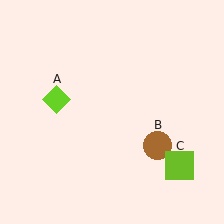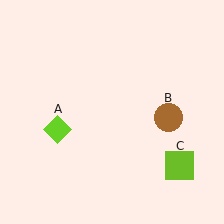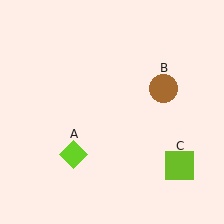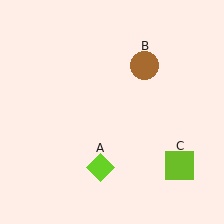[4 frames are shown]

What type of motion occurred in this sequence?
The lime diamond (object A), brown circle (object B) rotated counterclockwise around the center of the scene.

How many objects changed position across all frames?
2 objects changed position: lime diamond (object A), brown circle (object B).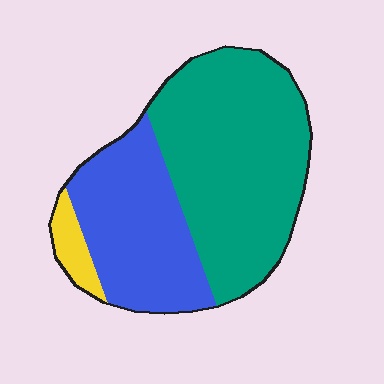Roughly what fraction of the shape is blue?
Blue covers about 35% of the shape.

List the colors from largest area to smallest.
From largest to smallest: teal, blue, yellow.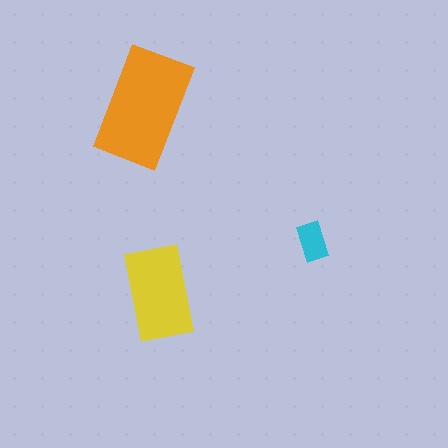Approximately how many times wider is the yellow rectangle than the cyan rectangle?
About 2.5 times wider.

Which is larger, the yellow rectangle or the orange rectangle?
The orange one.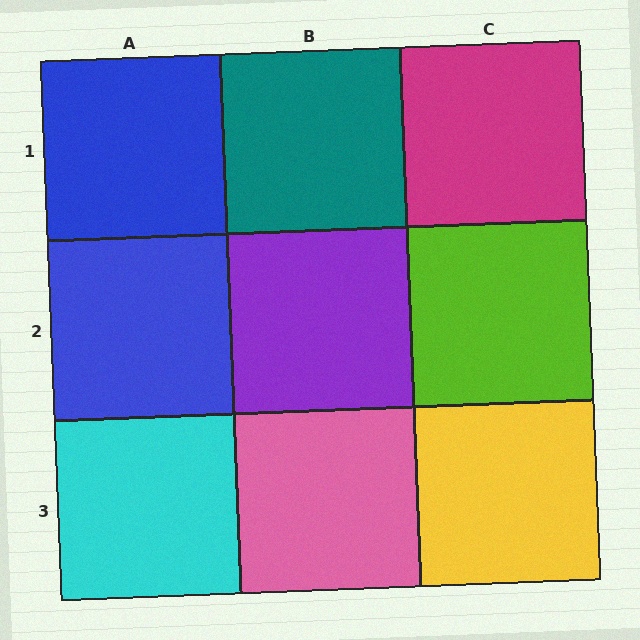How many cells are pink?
1 cell is pink.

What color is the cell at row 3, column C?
Yellow.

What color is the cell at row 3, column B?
Pink.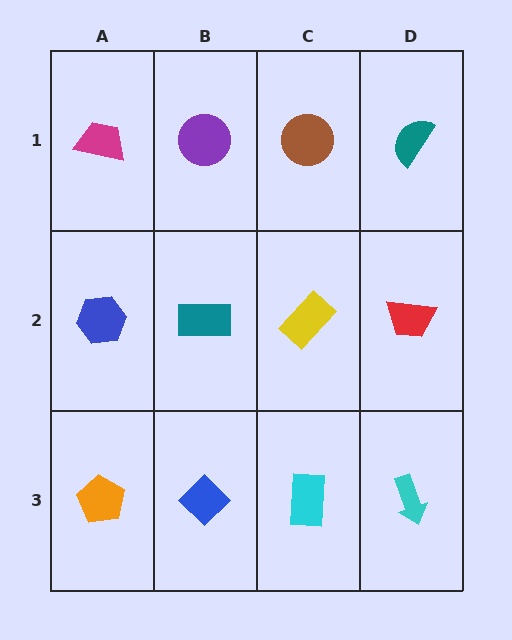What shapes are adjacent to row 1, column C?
A yellow rectangle (row 2, column C), a purple circle (row 1, column B), a teal semicircle (row 1, column D).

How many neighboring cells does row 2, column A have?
3.